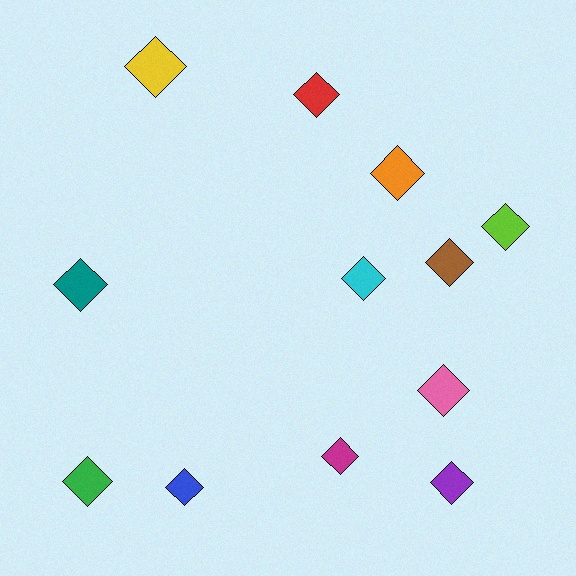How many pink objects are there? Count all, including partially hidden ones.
There is 1 pink object.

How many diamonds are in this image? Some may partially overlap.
There are 12 diamonds.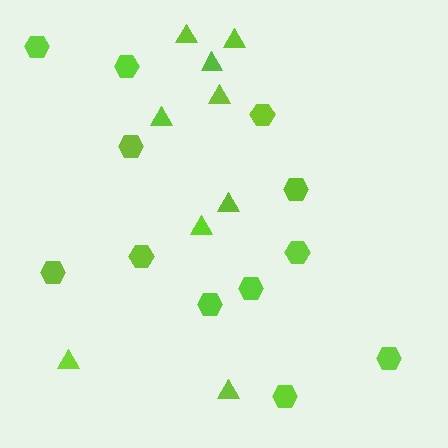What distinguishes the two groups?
There are 2 groups: one group of triangles (9) and one group of hexagons (12).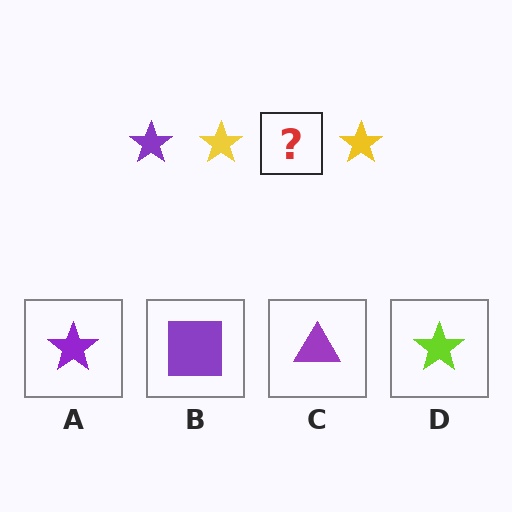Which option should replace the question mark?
Option A.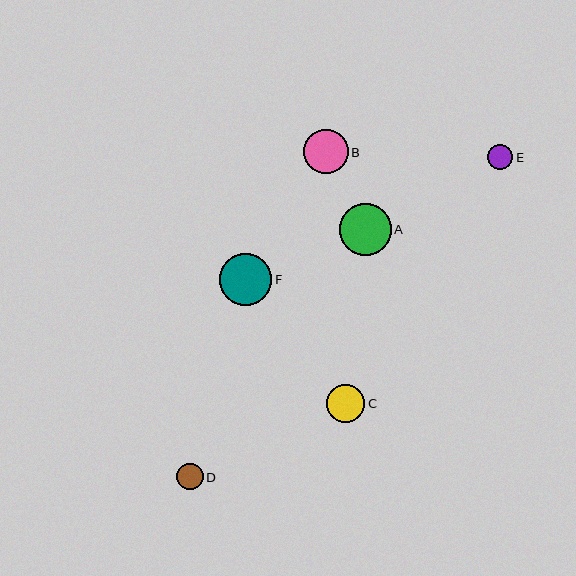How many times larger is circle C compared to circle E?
Circle C is approximately 1.5 times the size of circle E.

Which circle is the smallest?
Circle E is the smallest with a size of approximately 25 pixels.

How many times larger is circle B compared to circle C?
Circle B is approximately 1.2 times the size of circle C.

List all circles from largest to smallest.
From largest to smallest: F, A, B, C, D, E.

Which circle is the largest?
Circle F is the largest with a size of approximately 52 pixels.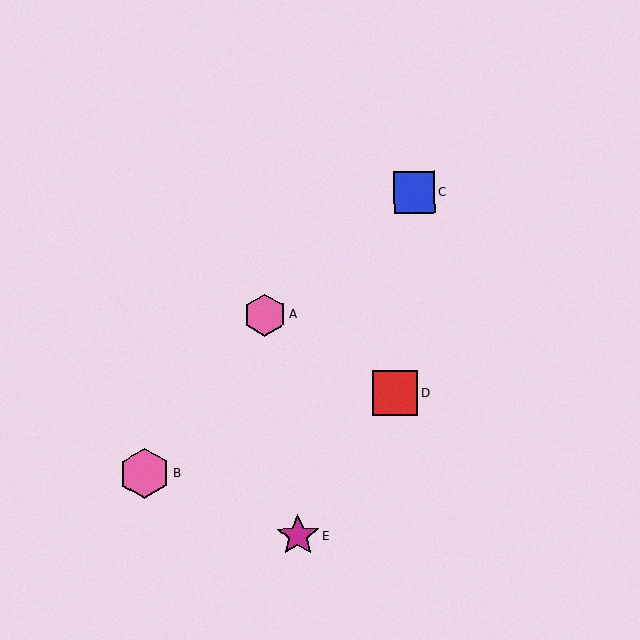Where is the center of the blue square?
The center of the blue square is at (414, 193).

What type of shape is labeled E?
Shape E is a magenta star.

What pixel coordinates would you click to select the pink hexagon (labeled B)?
Click at (144, 474) to select the pink hexagon B.